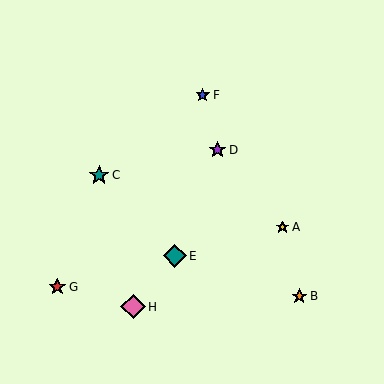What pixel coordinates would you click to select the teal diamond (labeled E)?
Click at (175, 256) to select the teal diamond E.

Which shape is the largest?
The pink diamond (labeled H) is the largest.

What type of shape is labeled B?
Shape B is an orange star.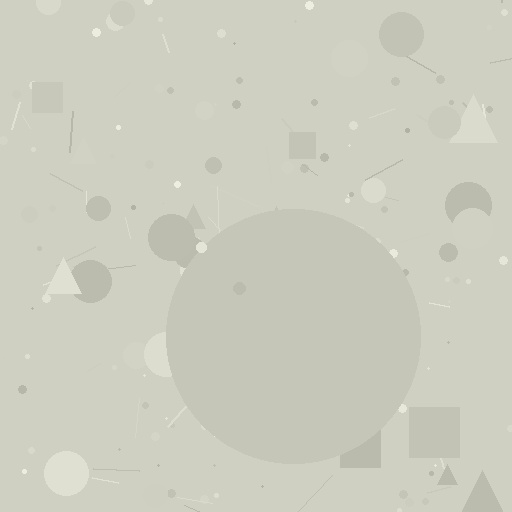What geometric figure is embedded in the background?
A circle is embedded in the background.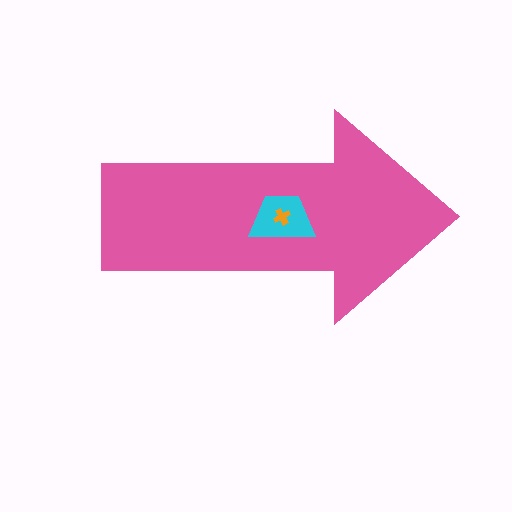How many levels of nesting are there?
3.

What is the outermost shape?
The pink arrow.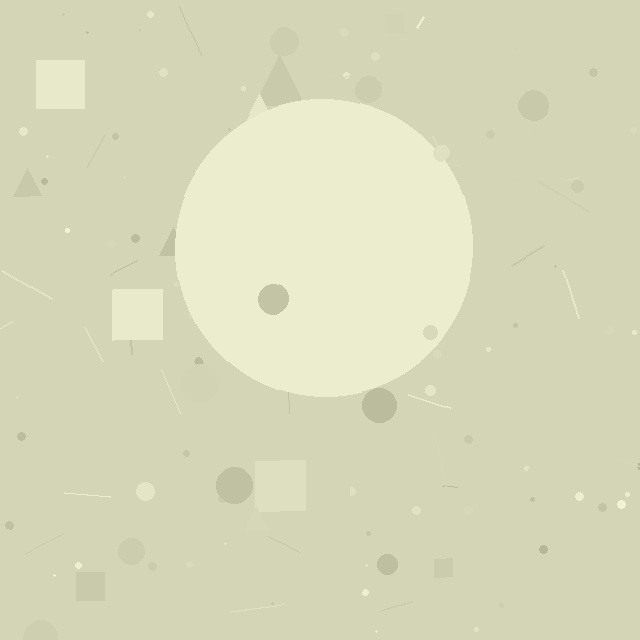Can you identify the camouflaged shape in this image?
The camouflaged shape is a circle.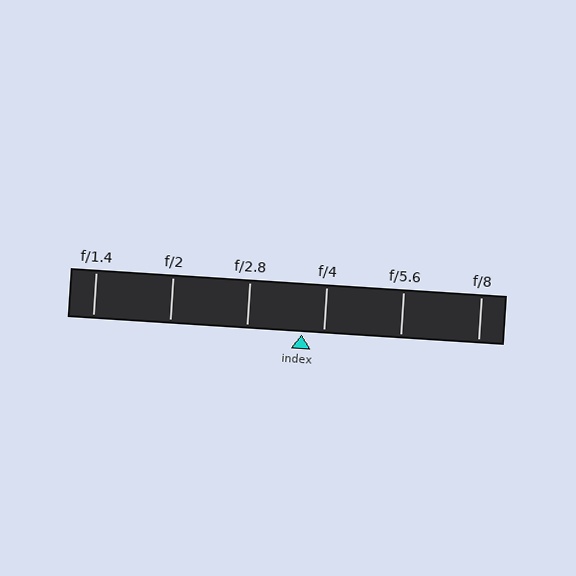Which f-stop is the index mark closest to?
The index mark is closest to f/4.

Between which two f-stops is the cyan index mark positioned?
The index mark is between f/2.8 and f/4.